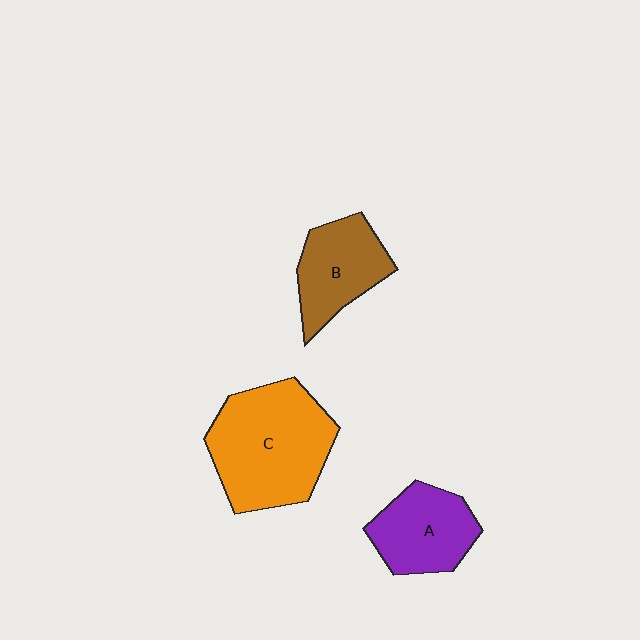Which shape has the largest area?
Shape C (orange).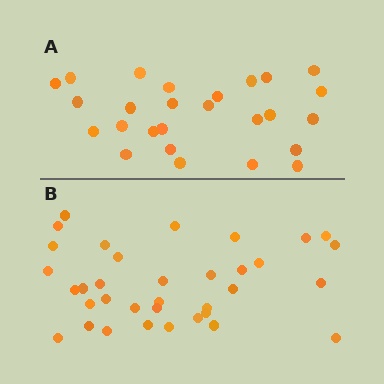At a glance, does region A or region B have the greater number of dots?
Region B (the bottom region) has more dots.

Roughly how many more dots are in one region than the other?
Region B has roughly 8 or so more dots than region A.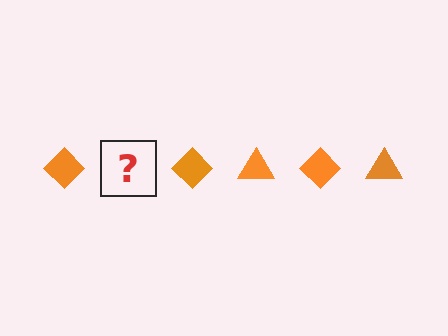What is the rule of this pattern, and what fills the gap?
The rule is that the pattern cycles through diamond, triangle shapes in orange. The gap should be filled with an orange triangle.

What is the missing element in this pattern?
The missing element is an orange triangle.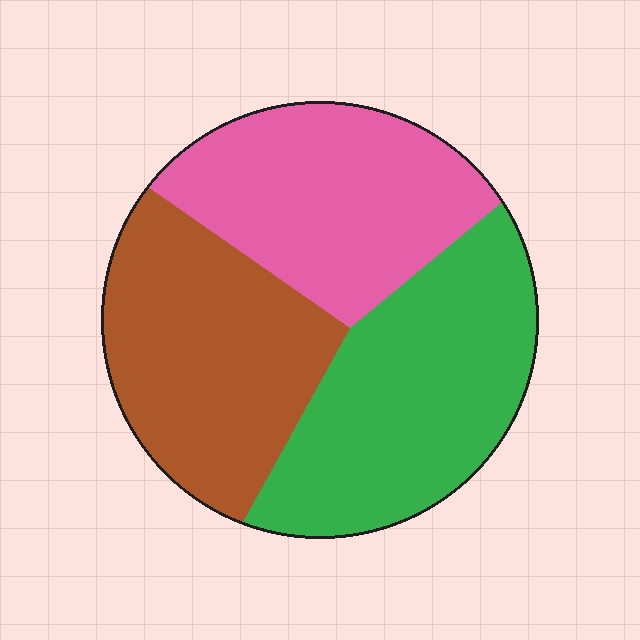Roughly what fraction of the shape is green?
Green takes up between a third and a half of the shape.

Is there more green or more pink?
Green.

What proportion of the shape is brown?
Brown takes up between a sixth and a third of the shape.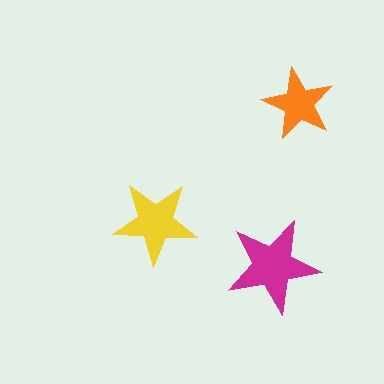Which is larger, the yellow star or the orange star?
The yellow one.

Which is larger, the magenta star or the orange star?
The magenta one.